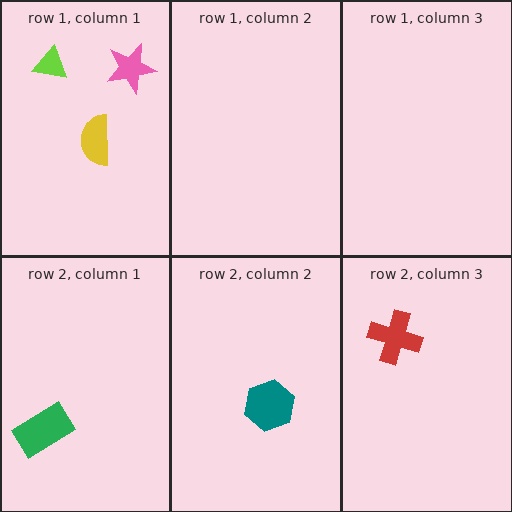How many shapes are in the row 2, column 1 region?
1.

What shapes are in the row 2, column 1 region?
The green rectangle.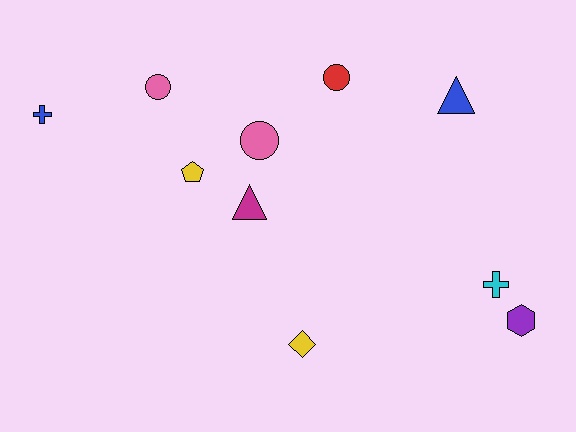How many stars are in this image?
There are no stars.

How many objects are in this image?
There are 10 objects.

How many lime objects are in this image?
There are no lime objects.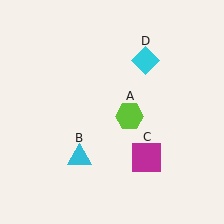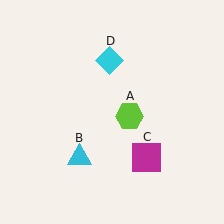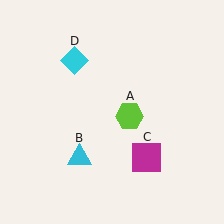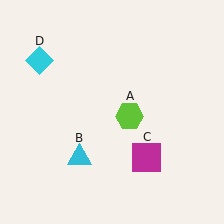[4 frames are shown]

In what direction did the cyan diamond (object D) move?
The cyan diamond (object D) moved left.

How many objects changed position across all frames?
1 object changed position: cyan diamond (object D).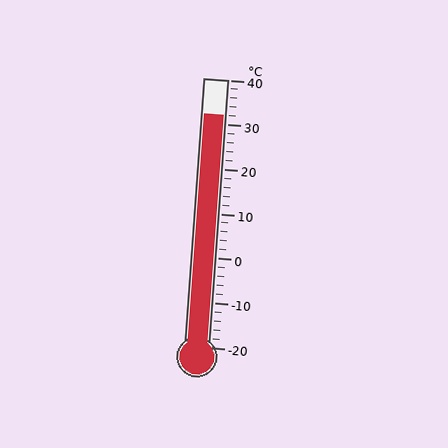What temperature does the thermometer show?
The thermometer shows approximately 32°C.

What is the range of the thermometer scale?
The thermometer scale ranges from -20°C to 40°C.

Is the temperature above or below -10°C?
The temperature is above -10°C.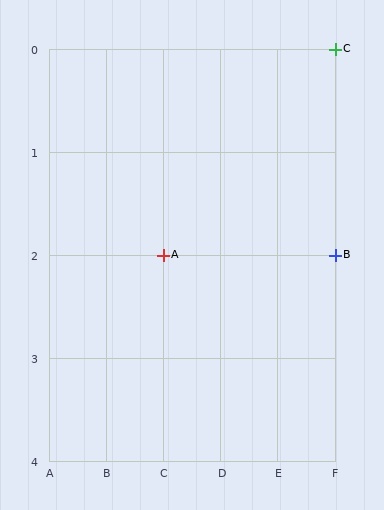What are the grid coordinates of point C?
Point C is at grid coordinates (F, 0).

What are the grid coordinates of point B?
Point B is at grid coordinates (F, 2).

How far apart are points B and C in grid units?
Points B and C are 2 rows apart.